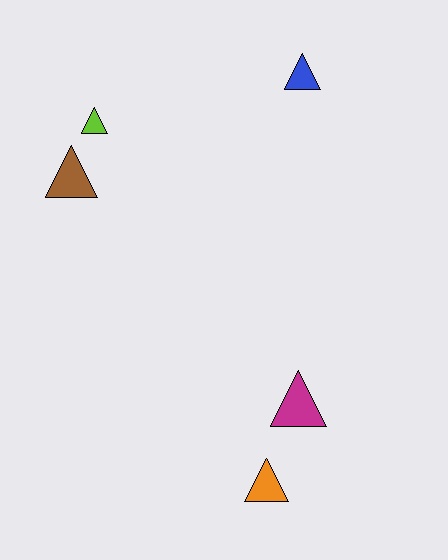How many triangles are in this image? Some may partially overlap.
There are 5 triangles.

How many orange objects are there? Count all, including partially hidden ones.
There is 1 orange object.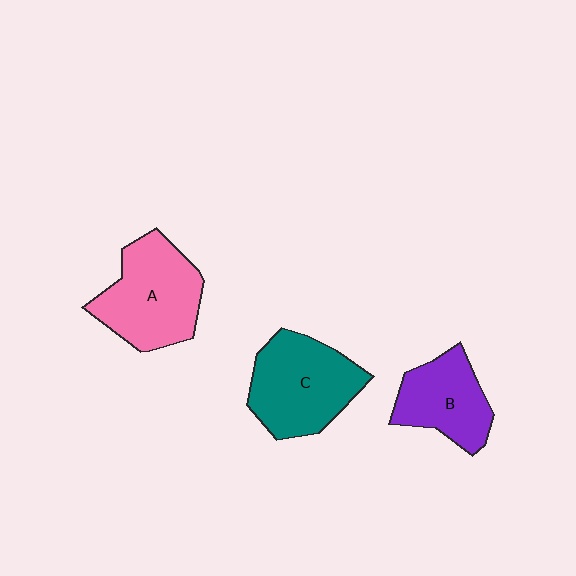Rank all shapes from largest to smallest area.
From largest to smallest: A (pink), C (teal), B (purple).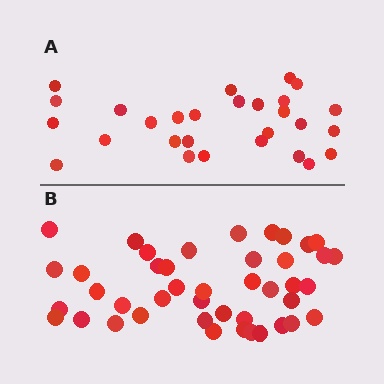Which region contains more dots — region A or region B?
Region B (the bottom region) has more dots.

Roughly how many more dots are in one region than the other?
Region B has approximately 15 more dots than region A.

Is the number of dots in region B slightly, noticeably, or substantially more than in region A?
Region B has substantially more. The ratio is roughly 1.5 to 1.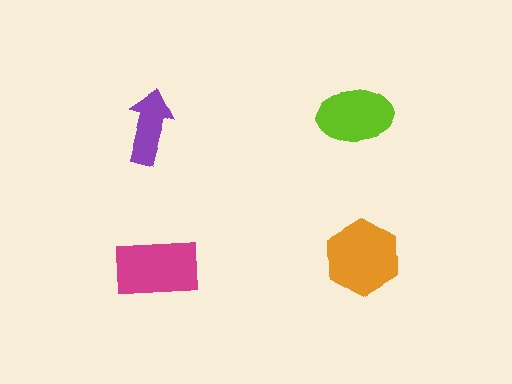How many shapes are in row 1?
2 shapes.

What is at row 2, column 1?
A magenta rectangle.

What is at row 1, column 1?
A purple arrow.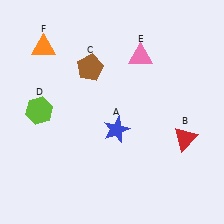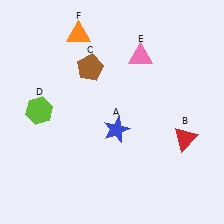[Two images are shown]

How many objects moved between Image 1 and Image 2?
1 object moved between the two images.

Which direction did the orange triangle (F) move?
The orange triangle (F) moved right.